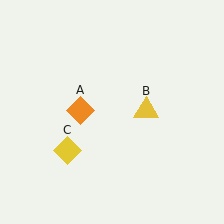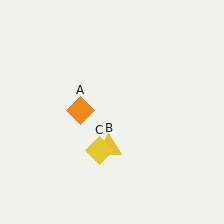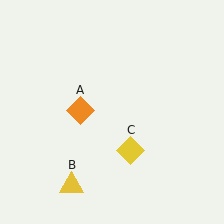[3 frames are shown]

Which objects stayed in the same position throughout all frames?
Orange diamond (object A) remained stationary.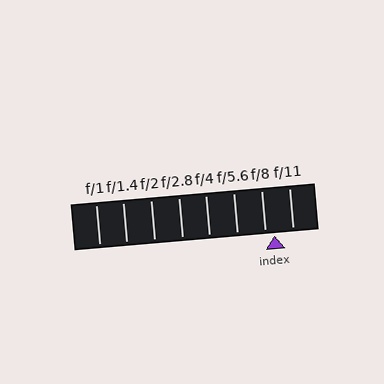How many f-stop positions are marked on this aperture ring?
There are 8 f-stop positions marked.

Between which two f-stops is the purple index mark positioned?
The index mark is between f/8 and f/11.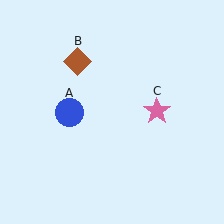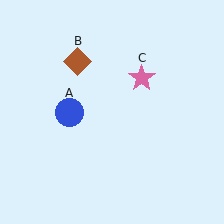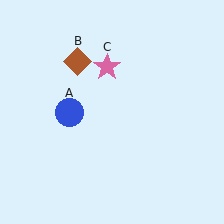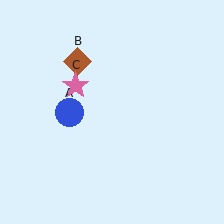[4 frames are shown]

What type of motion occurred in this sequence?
The pink star (object C) rotated counterclockwise around the center of the scene.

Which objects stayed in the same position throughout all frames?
Blue circle (object A) and brown diamond (object B) remained stationary.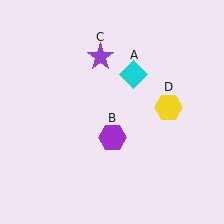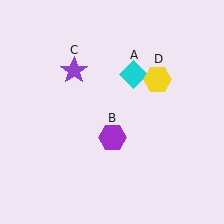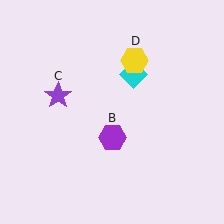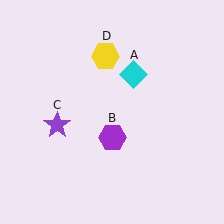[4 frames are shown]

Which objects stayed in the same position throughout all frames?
Cyan diamond (object A) and purple hexagon (object B) remained stationary.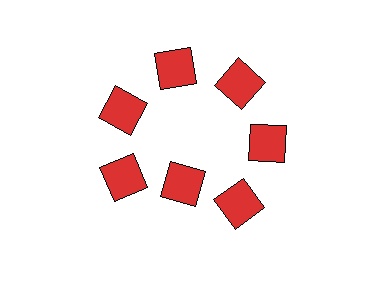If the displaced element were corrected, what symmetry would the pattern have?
It would have 7-fold rotational symmetry — the pattern would map onto itself every 51 degrees.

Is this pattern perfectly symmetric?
No. The 7 red squares are arranged in a ring, but one element near the 6 o'clock position is pulled inward toward the center, breaking the 7-fold rotational symmetry.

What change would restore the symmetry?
The symmetry would be restored by moving it outward, back onto the ring so that all 7 squares sit at equal angles and equal distance from the center.